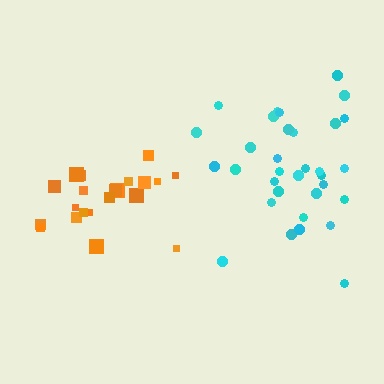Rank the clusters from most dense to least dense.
orange, cyan.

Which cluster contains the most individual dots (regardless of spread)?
Cyan (33).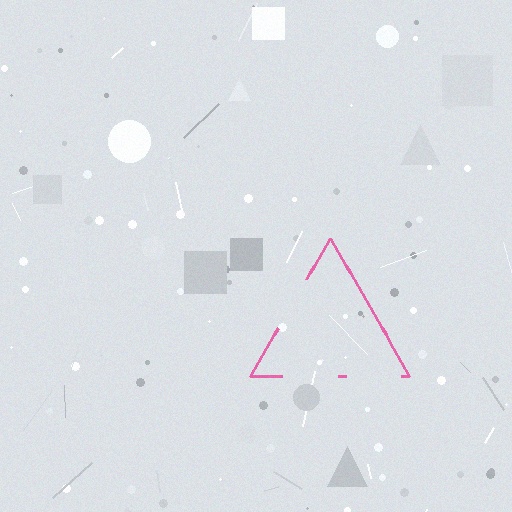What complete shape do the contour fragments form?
The contour fragments form a triangle.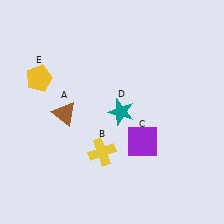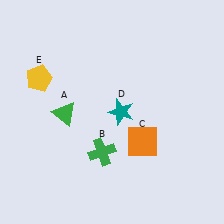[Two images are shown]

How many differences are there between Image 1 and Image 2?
There are 3 differences between the two images.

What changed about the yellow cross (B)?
In Image 1, B is yellow. In Image 2, it changed to green.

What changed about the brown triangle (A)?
In Image 1, A is brown. In Image 2, it changed to green.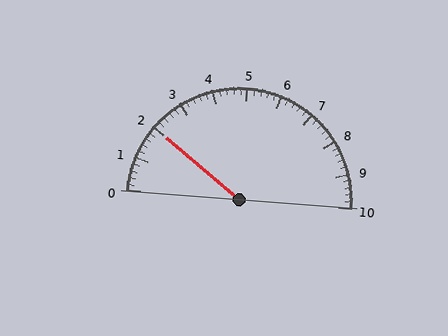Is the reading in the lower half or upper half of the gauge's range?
The reading is in the lower half of the range (0 to 10).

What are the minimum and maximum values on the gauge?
The gauge ranges from 0 to 10.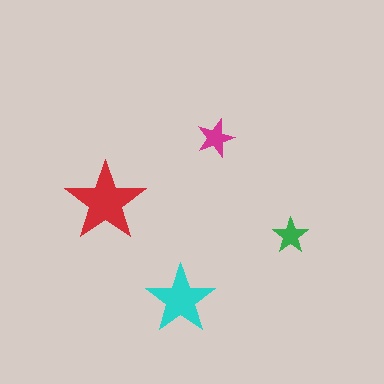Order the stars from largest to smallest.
the red one, the cyan one, the magenta one, the green one.